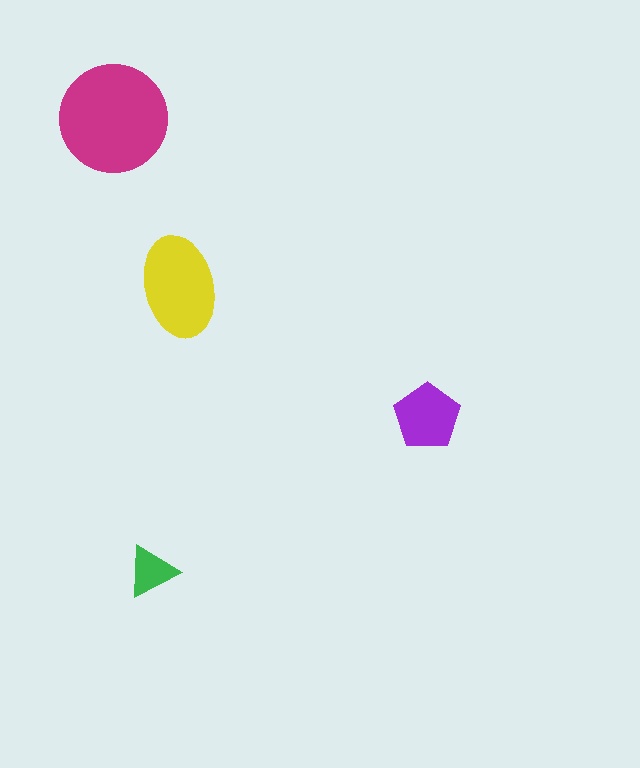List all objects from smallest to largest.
The green triangle, the purple pentagon, the yellow ellipse, the magenta circle.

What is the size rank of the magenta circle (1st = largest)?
1st.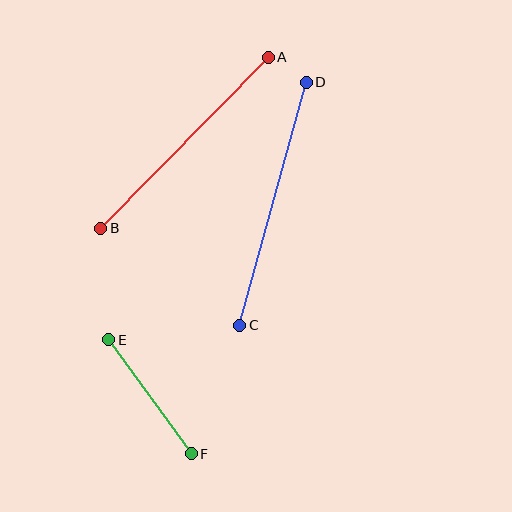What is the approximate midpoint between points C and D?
The midpoint is at approximately (273, 204) pixels.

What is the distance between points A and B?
The distance is approximately 239 pixels.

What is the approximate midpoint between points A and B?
The midpoint is at approximately (184, 143) pixels.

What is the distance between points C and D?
The distance is approximately 252 pixels.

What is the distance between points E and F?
The distance is approximately 141 pixels.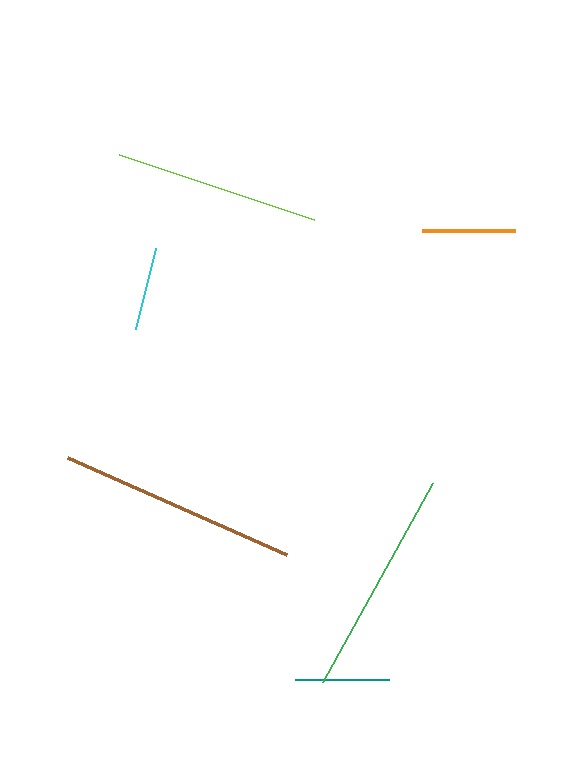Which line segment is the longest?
The brown line is the longest at approximately 240 pixels.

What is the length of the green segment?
The green segment is approximately 227 pixels long.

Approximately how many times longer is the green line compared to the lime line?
The green line is approximately 1.1 times the length of the lime line.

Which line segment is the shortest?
The cyan line is the shortest at approximately 84 pixels.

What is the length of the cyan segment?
The cyan segment is approximately 84 pixels long.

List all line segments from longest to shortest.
From longest to shortest: brown, green, lime, teal, orange, cyan.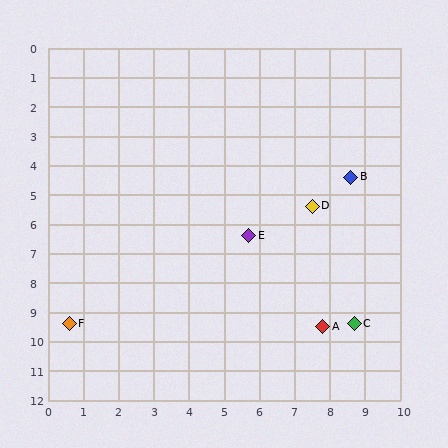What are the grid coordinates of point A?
Point A is at approximately (7.8, 9.5).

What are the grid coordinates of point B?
Point B is at approximately (8.6, 4.4).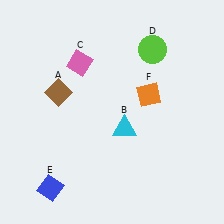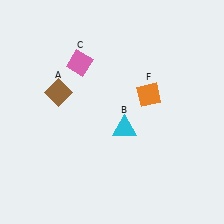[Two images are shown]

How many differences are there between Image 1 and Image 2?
There are 2 differences between the two images.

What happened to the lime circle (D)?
The lime circle (D) was removed in Image 2. It was in the top-right area of Image 1.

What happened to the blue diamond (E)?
The blue diamond (E) was removed in Image 2. It was in the bottom-left area of Image 1.